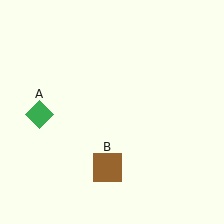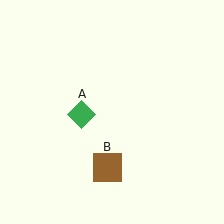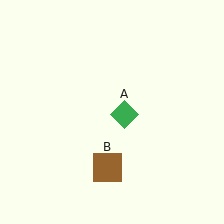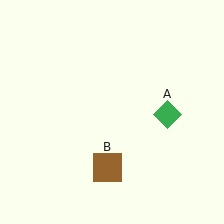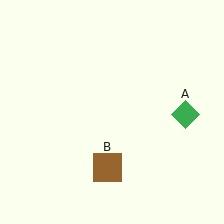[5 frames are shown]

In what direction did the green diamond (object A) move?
The green diamond (object A) moved right.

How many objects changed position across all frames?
1 object changed position: green diamond (object A).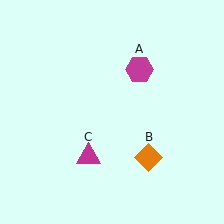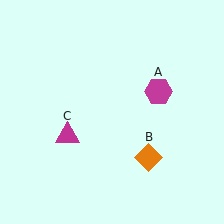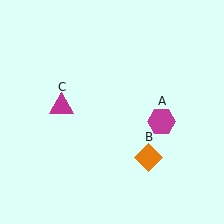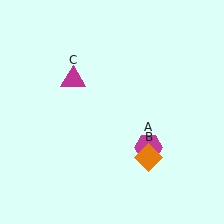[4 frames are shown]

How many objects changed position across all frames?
2 objects changed position: magenta hexagon (object A), magenta triangle (object C).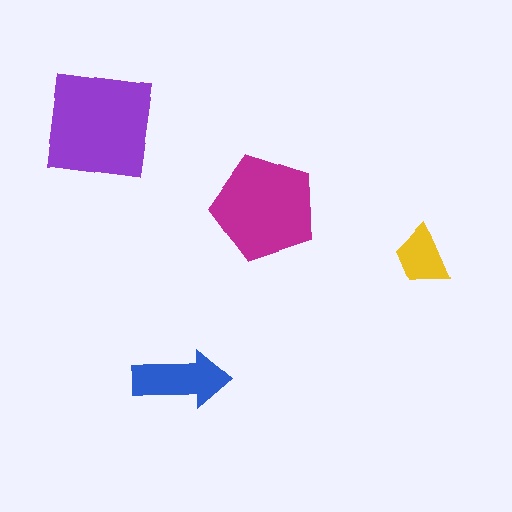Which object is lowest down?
The blue arrow is bottommost.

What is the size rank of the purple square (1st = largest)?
1st.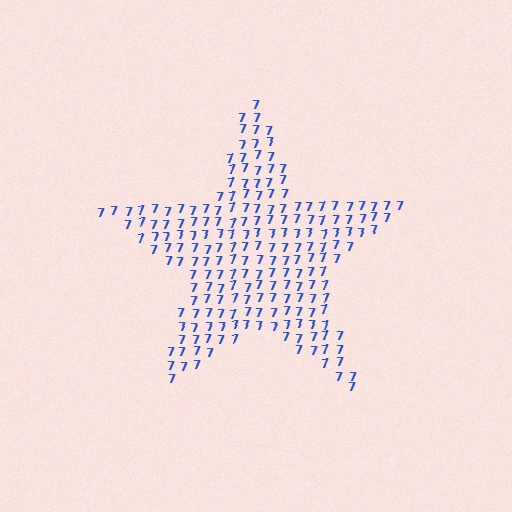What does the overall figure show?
The overall figure shows a star.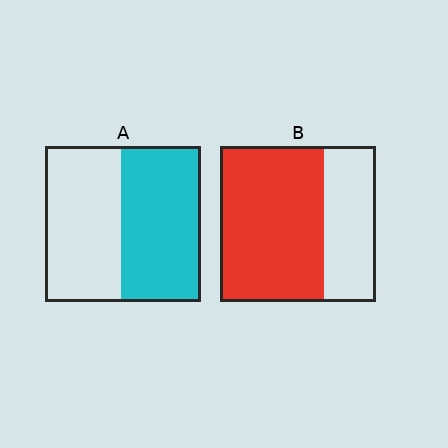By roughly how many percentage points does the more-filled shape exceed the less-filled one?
By roughly 15 percentage points (B over A).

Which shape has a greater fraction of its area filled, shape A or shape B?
Shape B.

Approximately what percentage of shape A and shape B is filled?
A is approximately 50% and B is approximately 65%.